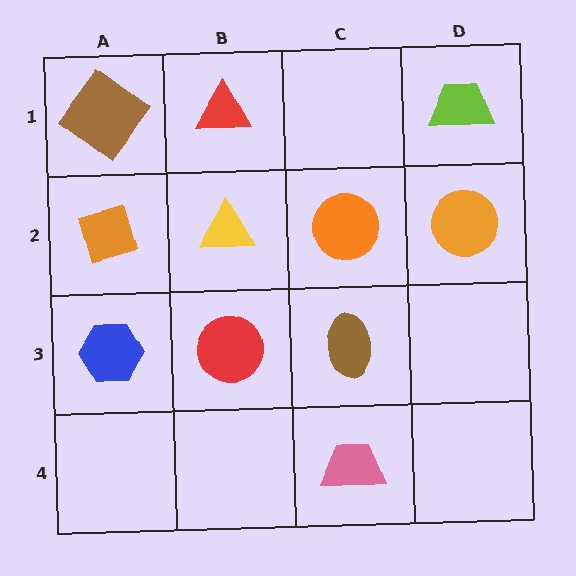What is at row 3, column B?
A red circle.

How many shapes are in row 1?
3 shapes.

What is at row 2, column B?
A yellow triangle.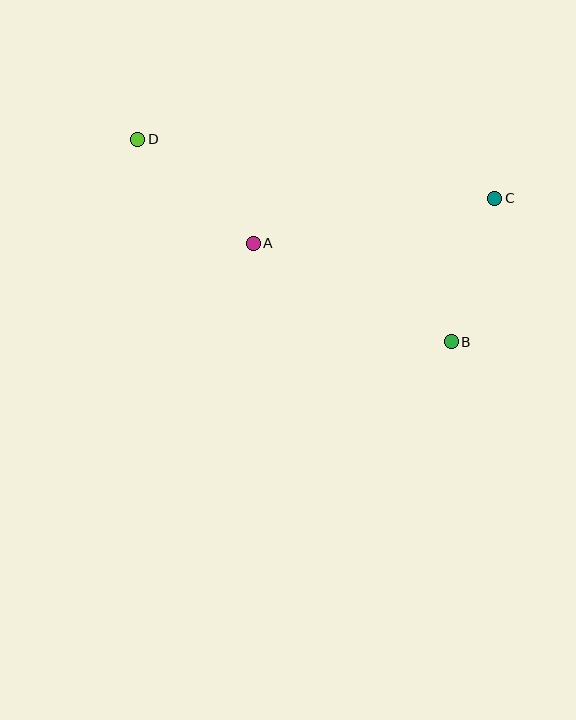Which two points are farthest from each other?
Points B and D are farthest from each other.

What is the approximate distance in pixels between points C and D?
The distance between C and D is approximately 362 pixels.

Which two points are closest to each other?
Points B and C are closest to each other.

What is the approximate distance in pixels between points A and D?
The distance between A and D is approximately 156 pixels.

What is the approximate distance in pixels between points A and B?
The distance between A and B is approximately 221 pixels.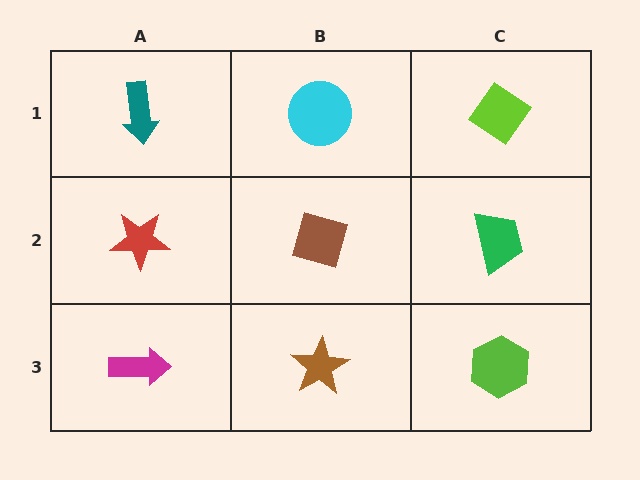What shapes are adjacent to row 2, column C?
A lime diamond (row 1, column C), a lime hexagon (row 3, column C), a brown diamond (row 2, column B).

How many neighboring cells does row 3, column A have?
2.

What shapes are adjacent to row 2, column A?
A teal arrow (row 1, column A), a magenta arrow (row 3, column A), a brown diamond (row 2, column B).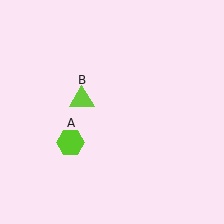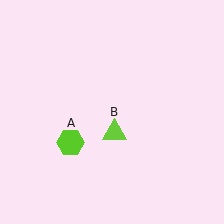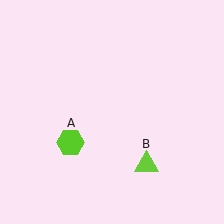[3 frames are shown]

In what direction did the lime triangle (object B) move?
The lime triangle (object B) moved down and to the right.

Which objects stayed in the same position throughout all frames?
Lime hexagon (object A) remained stationary.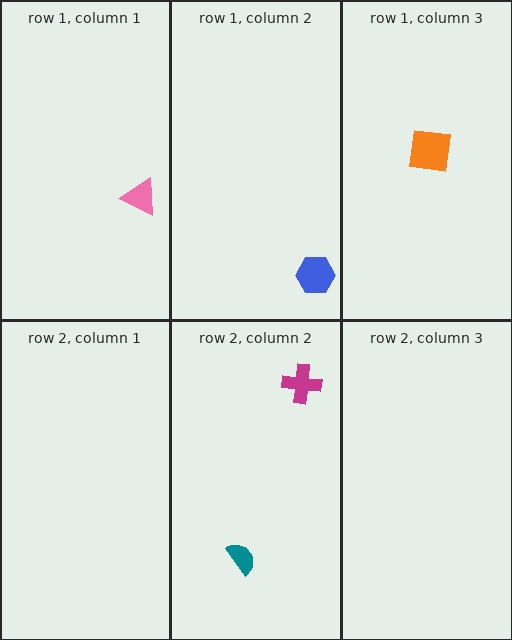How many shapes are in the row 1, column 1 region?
1.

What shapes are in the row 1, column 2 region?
The blue hexagon.